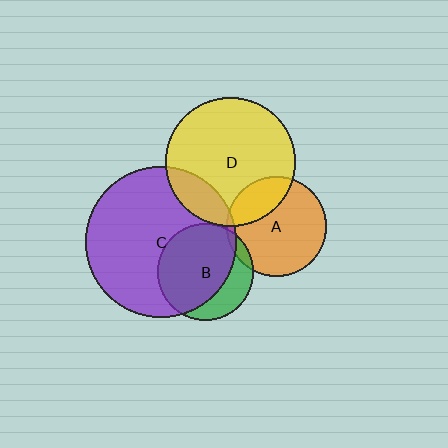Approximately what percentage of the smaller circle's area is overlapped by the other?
Approximately 5%.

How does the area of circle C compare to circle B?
Approximately 2.5 times.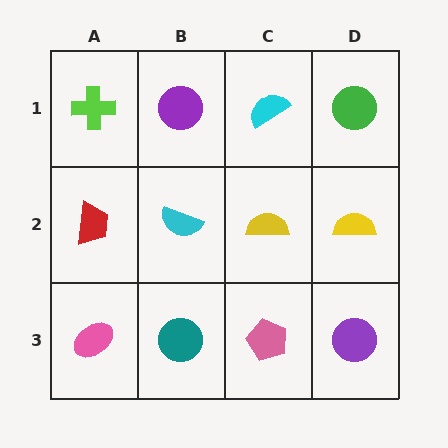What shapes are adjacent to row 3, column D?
A yellow semicircle (row 2, column D), a pink pentagon (row 3, column C).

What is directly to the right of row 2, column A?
A cyan semicircle.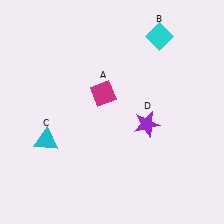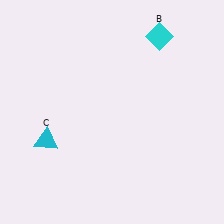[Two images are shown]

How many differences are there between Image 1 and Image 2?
There are 2 differences between the two images.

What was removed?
The purple star (D), the magenta diamond (A) were removed in Image 2.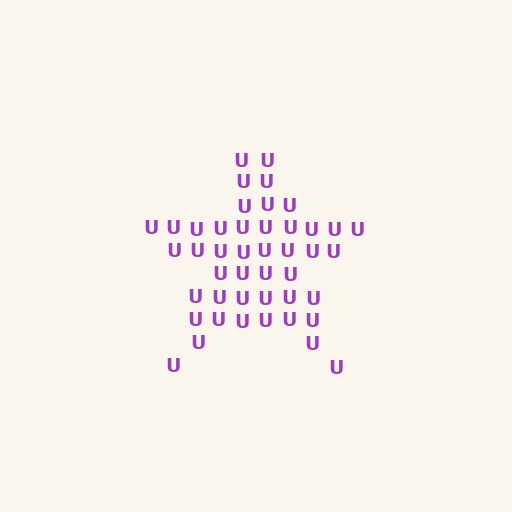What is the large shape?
The large shape is a star.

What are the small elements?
The small elements are letter U's.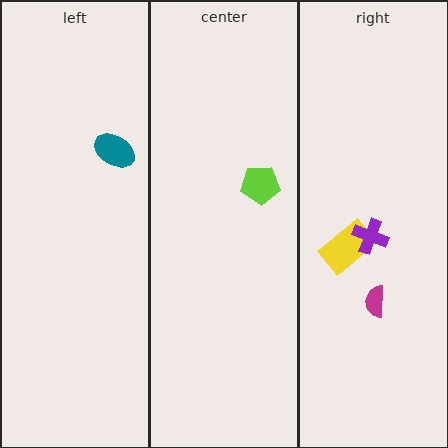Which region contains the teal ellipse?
The left region.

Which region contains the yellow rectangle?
The right region.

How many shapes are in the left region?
1.